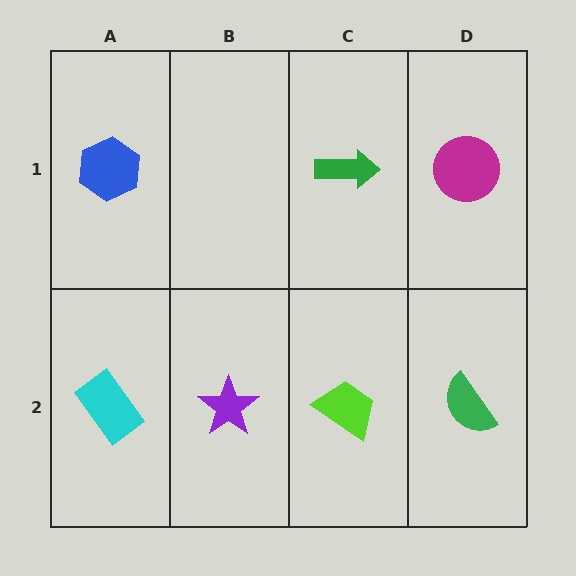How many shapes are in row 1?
3 shapes.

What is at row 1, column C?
A green arrow.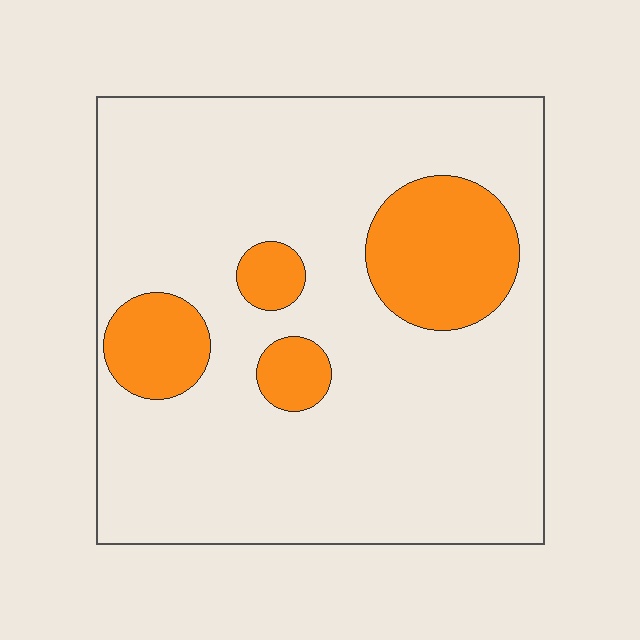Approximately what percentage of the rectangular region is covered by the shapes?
Approximately 20%.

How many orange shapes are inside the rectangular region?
4.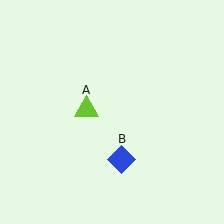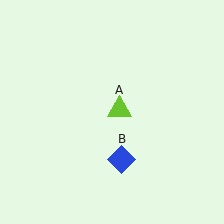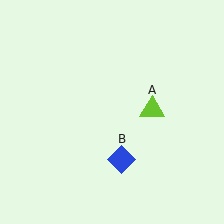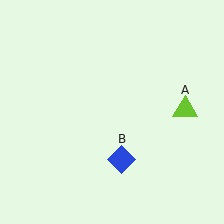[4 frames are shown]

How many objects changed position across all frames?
1 object changed position: lime triangle (object A).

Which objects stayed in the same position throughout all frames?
Blue diamond (object B) remained stationary.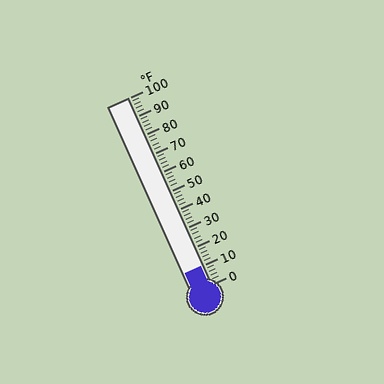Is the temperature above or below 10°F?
The temperature is at 10°F.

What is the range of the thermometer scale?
The thermometer scale ranges from 0°F to 100°F.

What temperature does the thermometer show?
The thermometer shows approximately 10°F.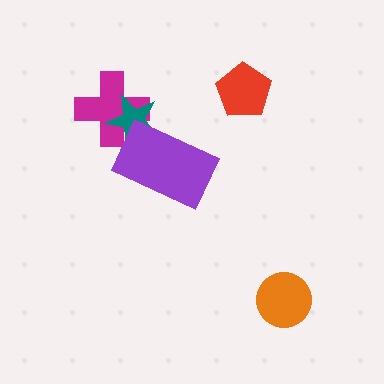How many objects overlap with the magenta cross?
1 object overlaps with the magenta cross.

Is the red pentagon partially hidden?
No, no other shape covers it.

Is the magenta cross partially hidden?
Yes, it is partially covered by another shape.